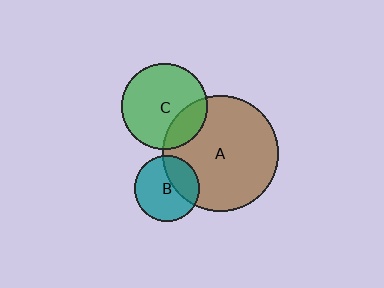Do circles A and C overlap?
Yes.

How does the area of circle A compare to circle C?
Approximately 1.9 times.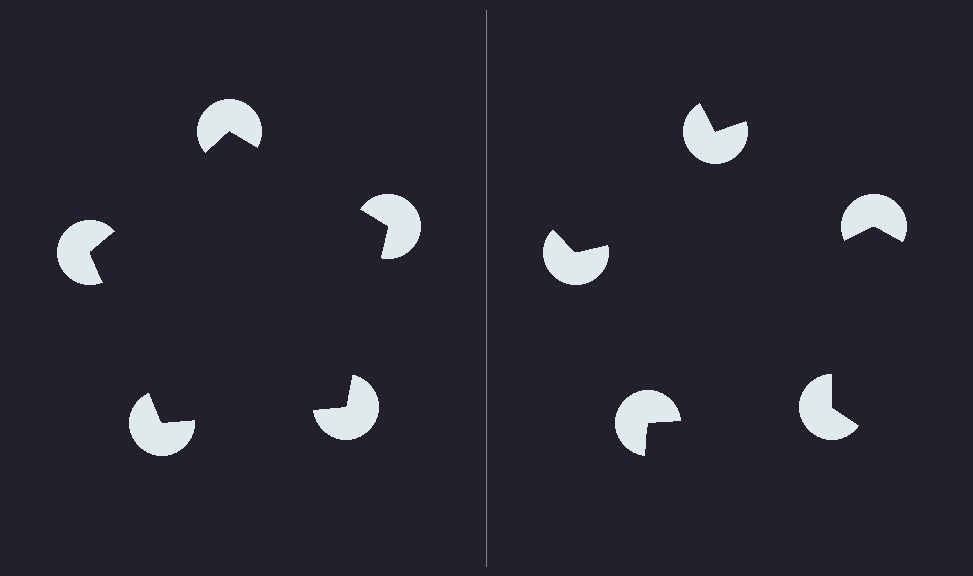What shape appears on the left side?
An illusory pentagon.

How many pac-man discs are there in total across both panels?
10 — 5 on each side.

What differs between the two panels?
The pac-man discs are positioned identically on both sides; only the wedge orientations differ. On the left they align to a pentagon; on the right they are misaligned.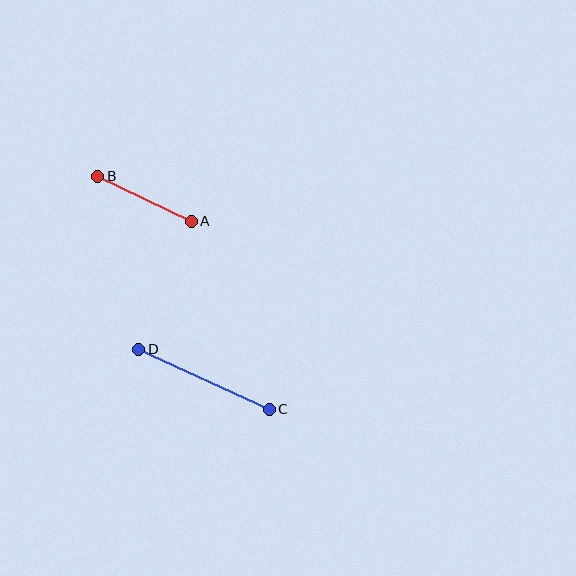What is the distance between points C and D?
The distance is approximately 143 pixels.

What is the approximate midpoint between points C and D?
The midpoint is at approximately (204, 379) pixels.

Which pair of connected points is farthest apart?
Points C and D are farthest apart.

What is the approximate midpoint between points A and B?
The midpoint is at approximately (144, 199) pixels.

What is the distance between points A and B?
The distance is approximately 104 pixels.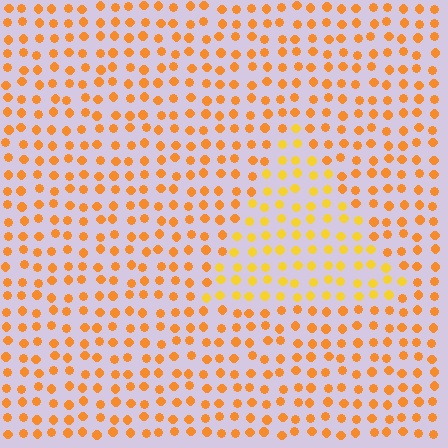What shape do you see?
I see a triangle.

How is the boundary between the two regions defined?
The boundary is defined purely by a slight shift in hue (about 21 degrees). Spacing, size, and orientation are identical on both sides.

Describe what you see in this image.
The image is filled with small orange elements in a uniform arrangement. A triangle-shaped region is visible where the elements are tinted to a slightly different hue, forming a subtle color boundary.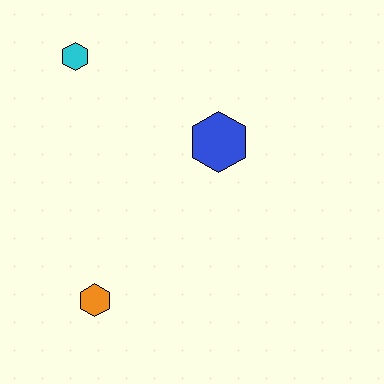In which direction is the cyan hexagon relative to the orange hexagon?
The cyan hexagon is above the orange hexagon.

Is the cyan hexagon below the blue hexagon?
No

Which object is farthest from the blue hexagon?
The orange hexagon is farthest from the blue hexagon.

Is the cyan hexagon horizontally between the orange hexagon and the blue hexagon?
No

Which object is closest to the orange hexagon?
The blue hexagon is closest to the orange hexagon.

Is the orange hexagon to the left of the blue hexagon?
Yes